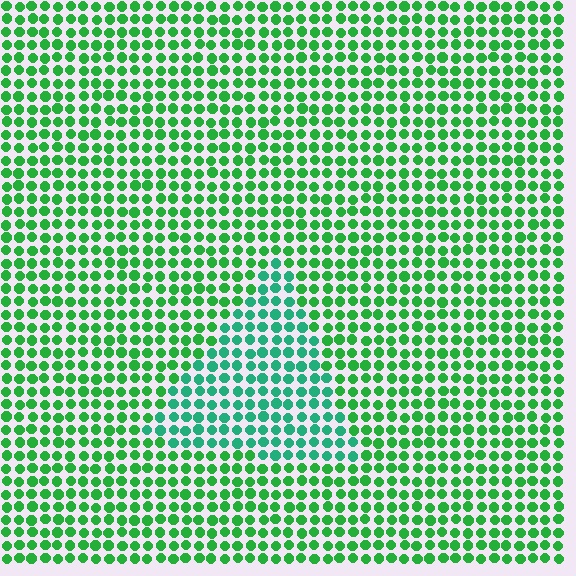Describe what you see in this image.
The image is filled with small green elements in a uniform arrangement. A triangle-shaped region is visible where the elements are tinted to a slightly different hue, forming a subtle color boundary.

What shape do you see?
I see a triangle.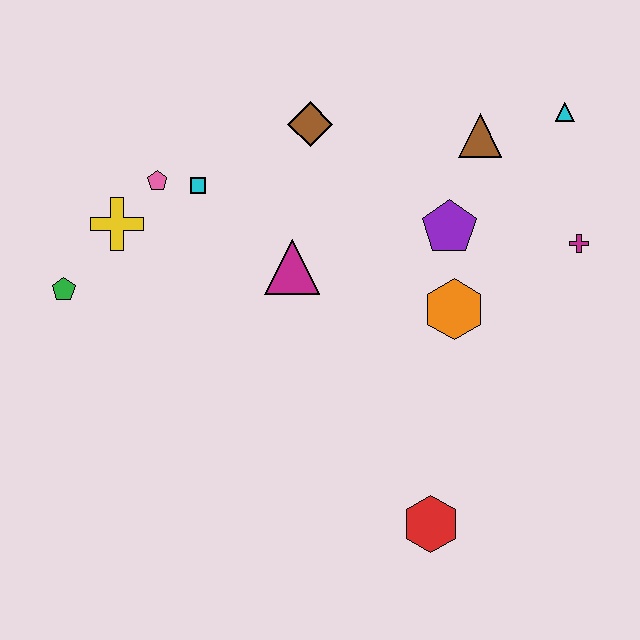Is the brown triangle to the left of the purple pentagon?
No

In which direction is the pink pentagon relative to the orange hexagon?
The pink pentagon is to the left of the orange hexagon.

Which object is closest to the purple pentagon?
The orange hexagon is closest to the purple pentagon.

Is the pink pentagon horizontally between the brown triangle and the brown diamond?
No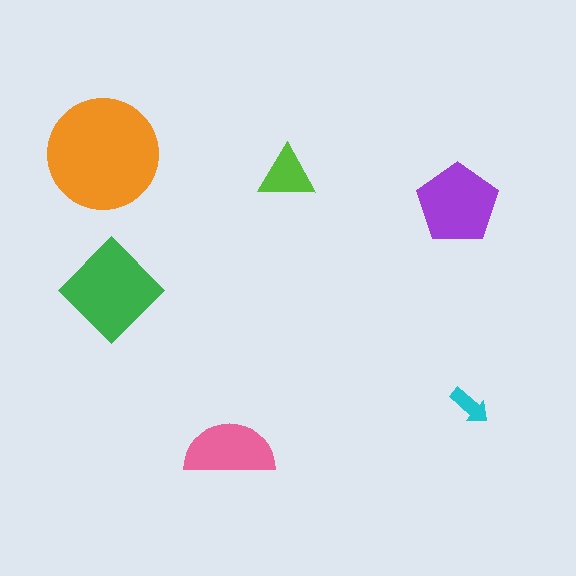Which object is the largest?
The orange circle.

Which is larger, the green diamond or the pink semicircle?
The green diamond.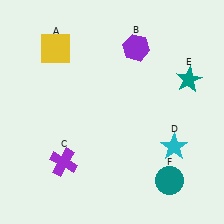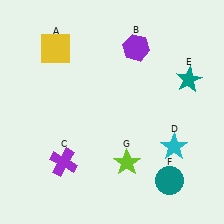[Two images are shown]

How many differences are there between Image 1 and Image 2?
There is 1 difference between the two images.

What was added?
A lime star (G) was added in Image 2.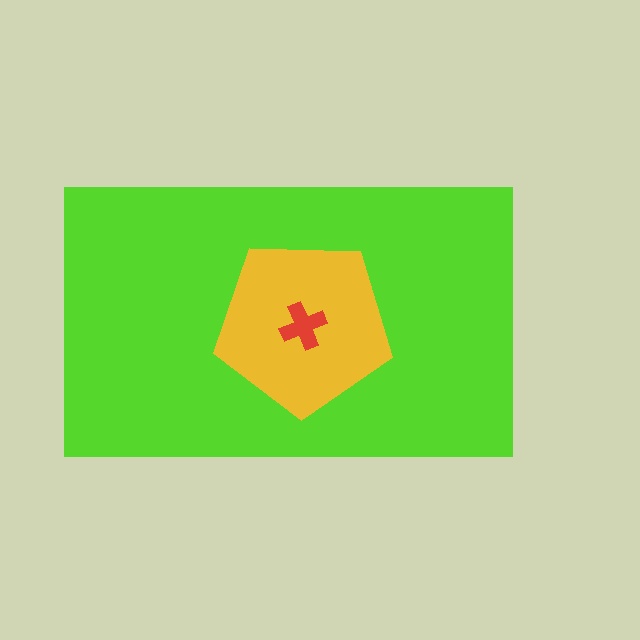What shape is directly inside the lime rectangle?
The yellow pentagon.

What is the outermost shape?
The lime rectangle.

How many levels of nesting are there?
3.